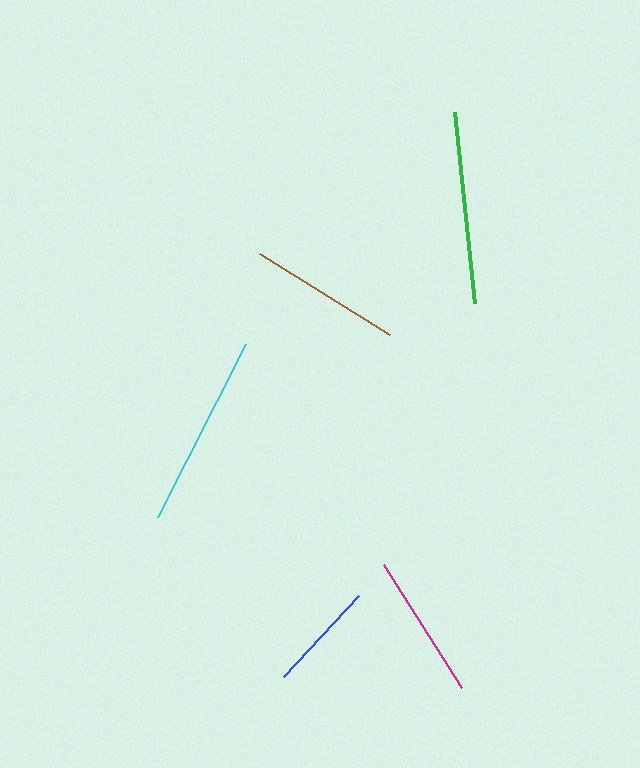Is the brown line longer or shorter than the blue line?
The brown line is longer than the blue line.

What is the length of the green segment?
The green segment is approximately 192 pixels long.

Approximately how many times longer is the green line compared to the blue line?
The green line is approximately 1.7 times the length of the blue line.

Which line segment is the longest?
The cyan line is the longest at approximately 194 pixels.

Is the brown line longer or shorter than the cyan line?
The cyan line is longer than the brown line.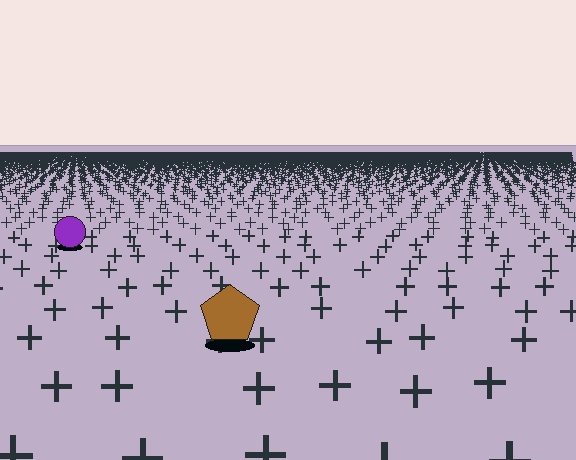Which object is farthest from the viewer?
The purple circle is farthest from the viewer. It appears smaller and the ground texture around it is denser.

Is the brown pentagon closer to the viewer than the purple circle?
Yes. The brown pentagon is closer — you can tell from the texture gradient: the ground texture is coarser near it.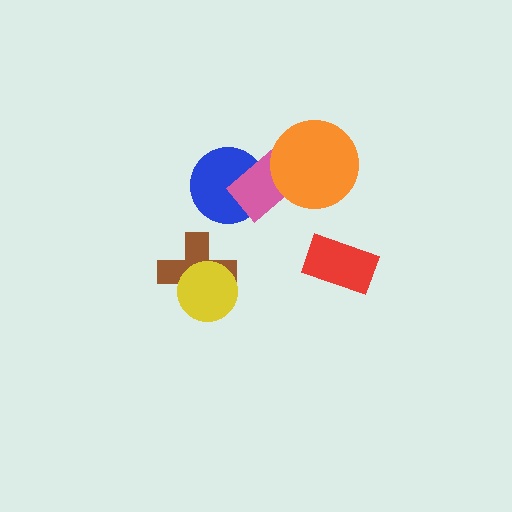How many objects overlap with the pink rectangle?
2 objects overlap with the pink rectangle.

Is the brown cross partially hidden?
Yes, it is partially covered by another shape.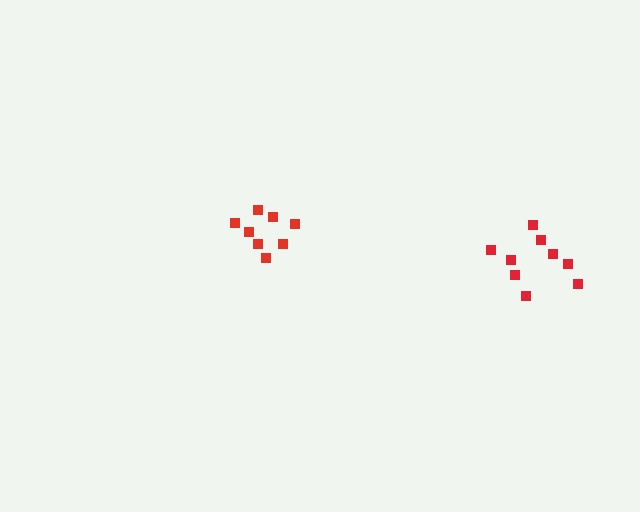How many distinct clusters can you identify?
There are 2 distinct clusters.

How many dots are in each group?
Group 1: 8 dots, Group 2: 9 dots (17 total).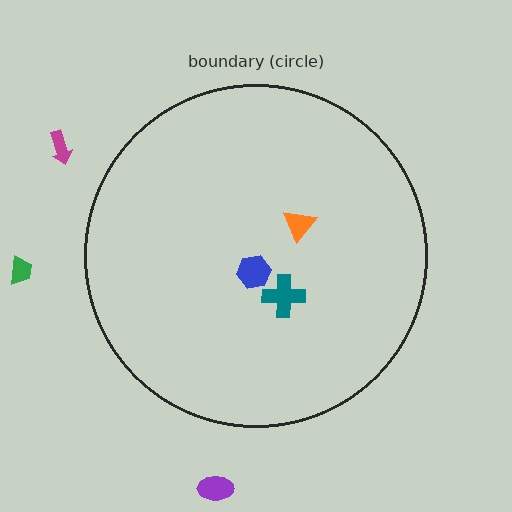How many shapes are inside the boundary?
3 inside, 3 outside.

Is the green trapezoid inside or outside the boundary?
Outside.